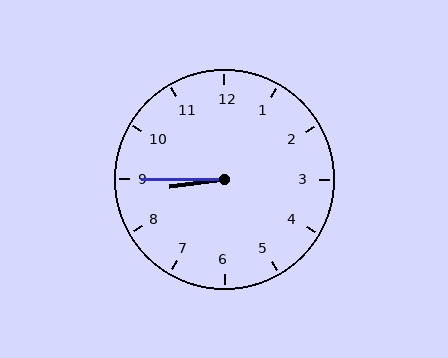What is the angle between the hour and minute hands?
Approximately 8 degrees.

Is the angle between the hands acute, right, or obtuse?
It is acute.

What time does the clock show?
8:45.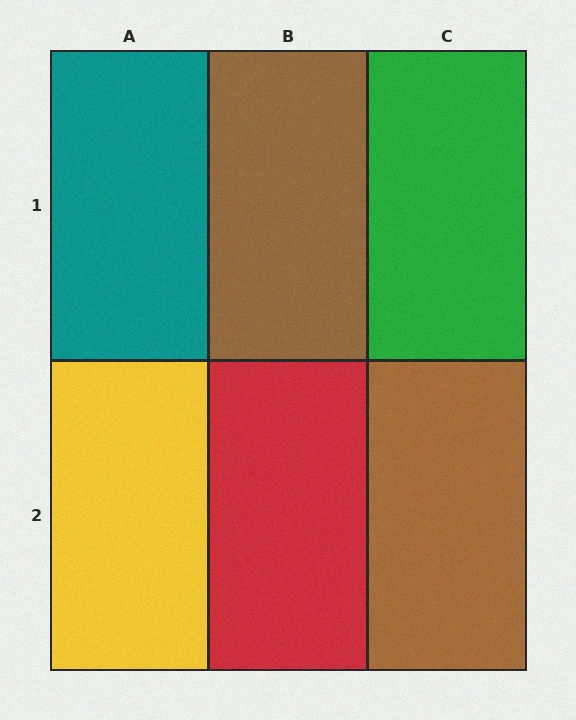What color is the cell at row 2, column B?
Red.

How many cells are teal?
1 cell is teal.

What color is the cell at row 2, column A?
Yellow.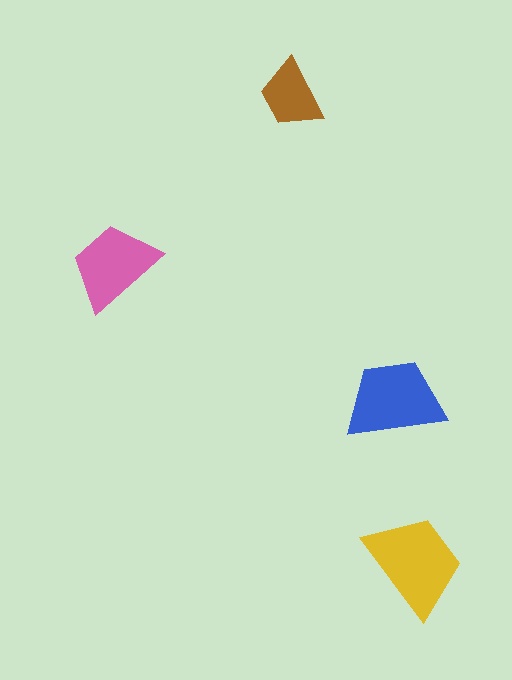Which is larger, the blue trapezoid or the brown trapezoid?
The blue one.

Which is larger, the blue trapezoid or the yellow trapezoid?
The yellow one.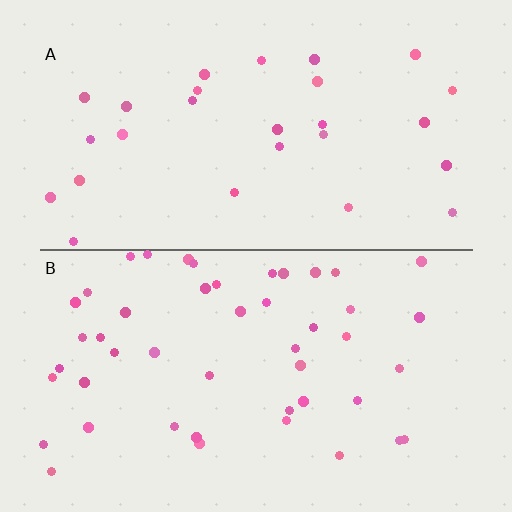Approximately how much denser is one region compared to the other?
Approximately 1.7× — region B over region A.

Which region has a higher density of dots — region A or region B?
B (the bottom).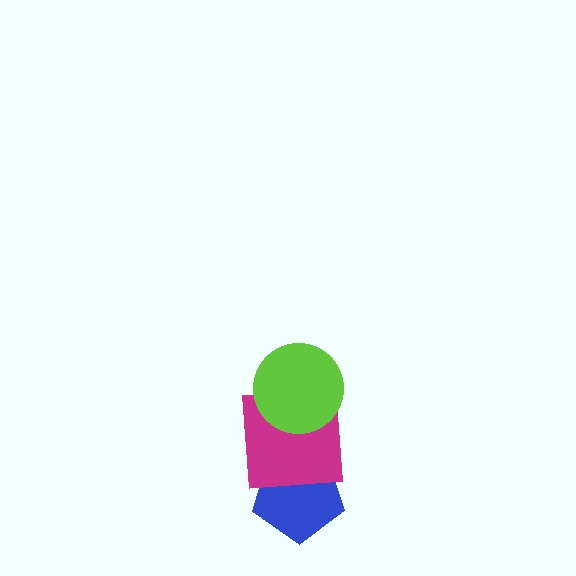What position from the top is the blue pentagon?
The blue pentagon is 3rd from the top.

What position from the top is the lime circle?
The lime circle is 1st from the top.